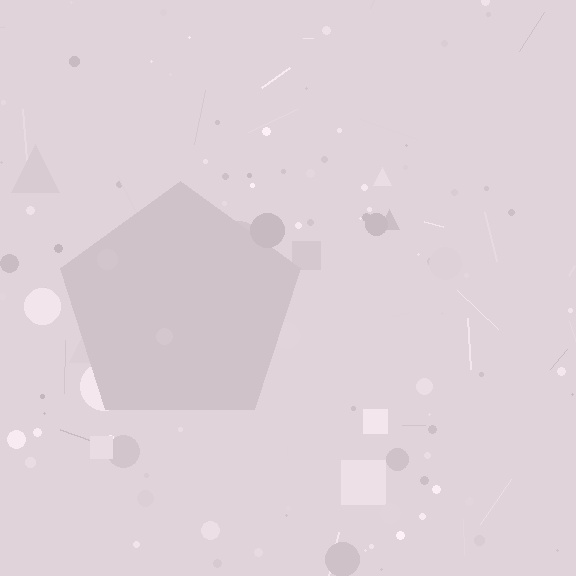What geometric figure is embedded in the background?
A pentagon is embedded in the background.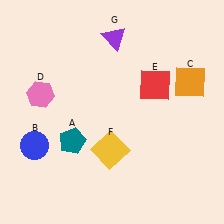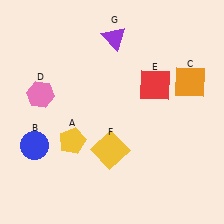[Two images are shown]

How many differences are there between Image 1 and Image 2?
There is 1 difference between the two images.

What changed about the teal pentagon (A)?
In Image 1, A is teal. In Image 2, it changed to yellow.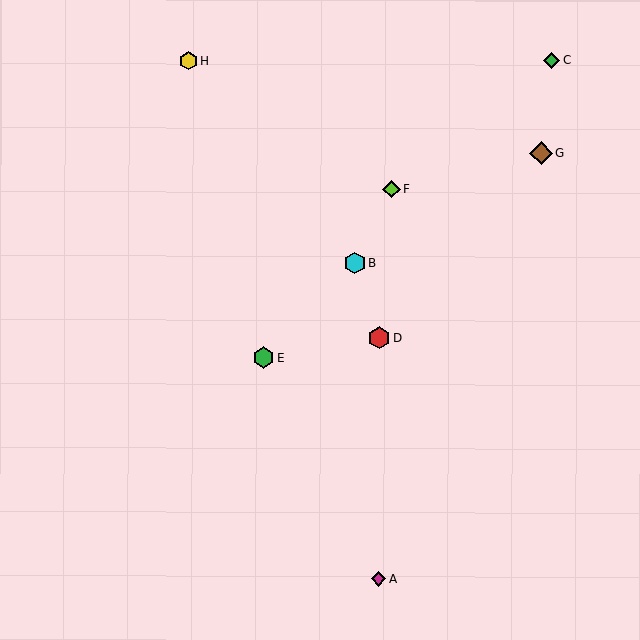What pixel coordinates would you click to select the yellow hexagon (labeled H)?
Click at (188, 60) to select the yellow hexagon H.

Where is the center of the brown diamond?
The center of the brown diamond is at (541, 153).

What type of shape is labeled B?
Shape B is a cyan hexagon.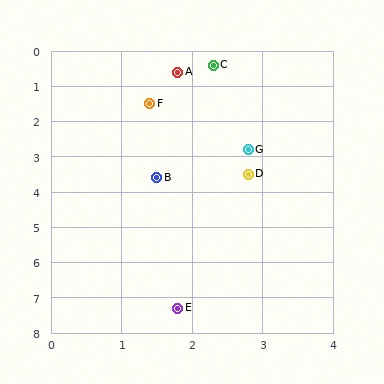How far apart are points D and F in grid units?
Points D and F are about 2.4 grid units apart.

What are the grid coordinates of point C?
Point C is at approximately (2.3, 0.4).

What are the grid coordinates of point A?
Point A is at approximately (1.8, 0.6).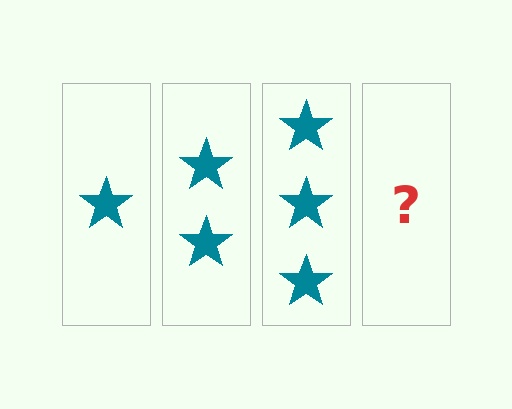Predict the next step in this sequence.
The next step is 4 stars.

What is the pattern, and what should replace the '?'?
The pattern is that each step adds one more star. The '?' should be 4 stars.